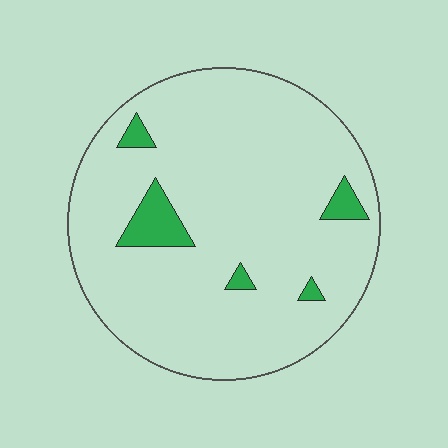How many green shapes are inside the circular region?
5.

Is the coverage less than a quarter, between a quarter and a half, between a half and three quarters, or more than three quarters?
Less than a quarter.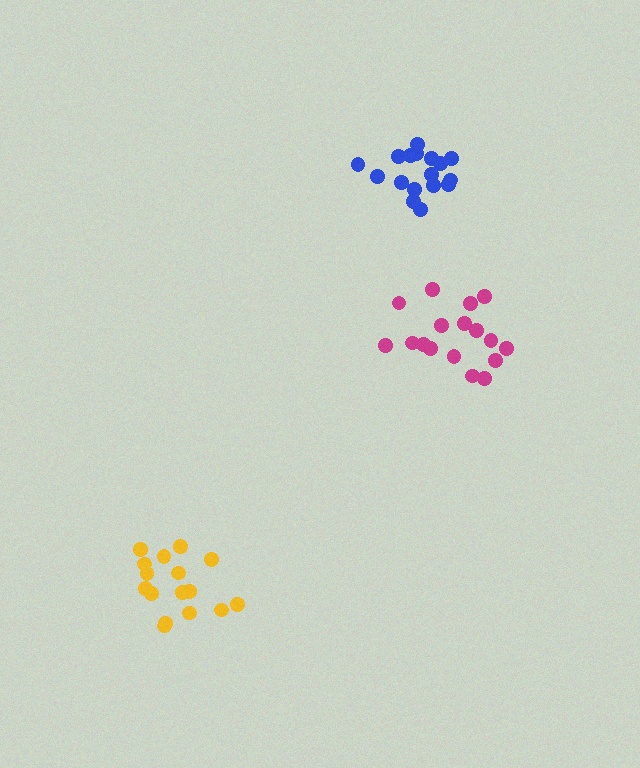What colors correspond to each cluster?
The clusters are colored: yellow, magenta, blue.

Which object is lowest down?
The yellow cluster is bottommost.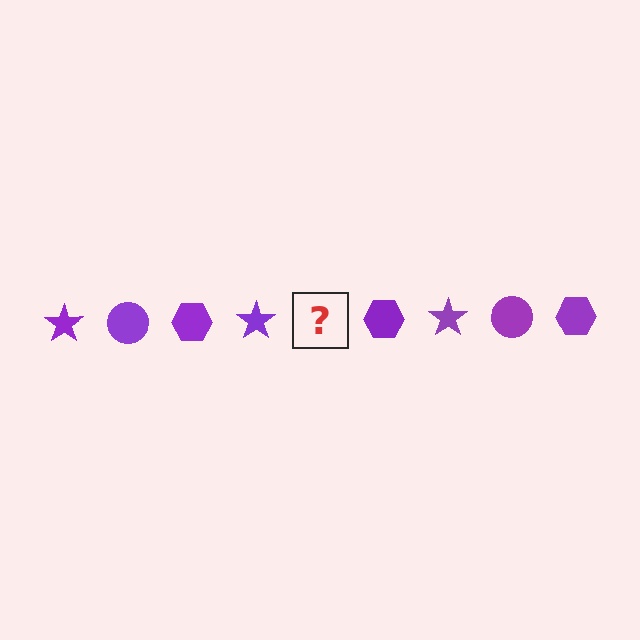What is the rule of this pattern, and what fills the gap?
The rule is that the pattern cycles through star, circle, hexagon shapes in purple. The gap should be filled with a purple circle.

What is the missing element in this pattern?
The missing element is a purple circle.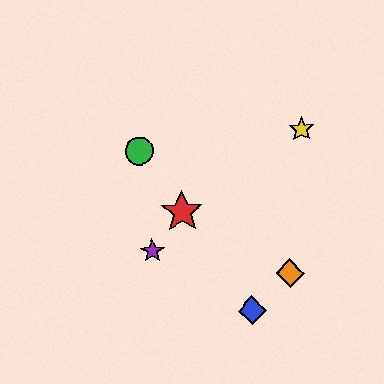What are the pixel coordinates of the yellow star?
The yellow star is at (302, 129).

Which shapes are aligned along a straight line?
The red star, the blue diamond, the green circle are aligned along a straight line.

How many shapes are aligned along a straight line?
3 shapes (the red star, the blue diamond, the green circle) are aligned along a straight line.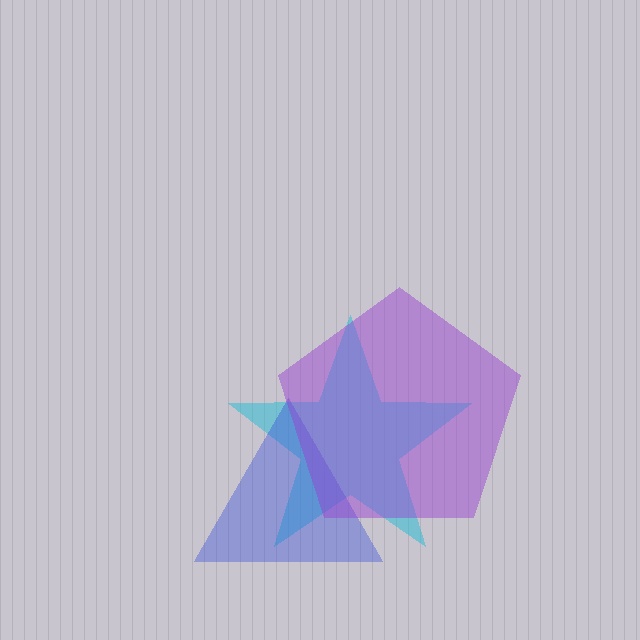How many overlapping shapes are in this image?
There are 3 overlapping shapes in the image.